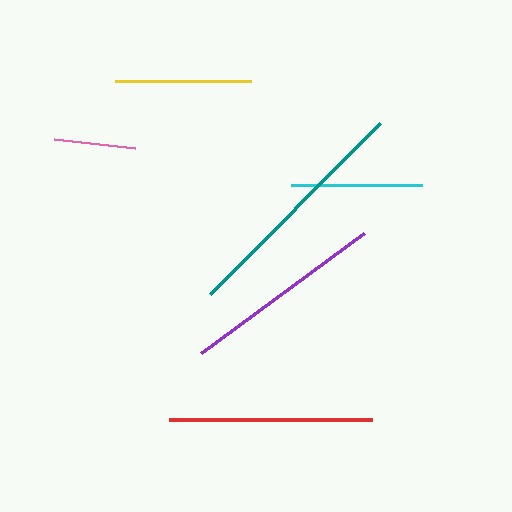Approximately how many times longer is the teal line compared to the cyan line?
The teal line is approximately 1.8 times the length of the cyan line.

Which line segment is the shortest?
The pink line is the shortest at approximately 81 pixels.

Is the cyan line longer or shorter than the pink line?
The cyan line is longer than the pink line.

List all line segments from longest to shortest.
From longest to shortest: teal, red, purple, yellow, cyan, pink.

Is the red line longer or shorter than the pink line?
The red line is longer than the pink line.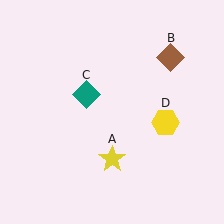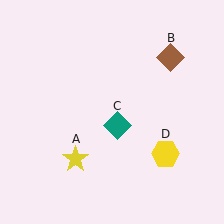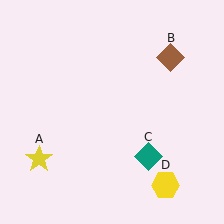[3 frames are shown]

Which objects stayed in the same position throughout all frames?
Brown diamond (object B) remained stationary.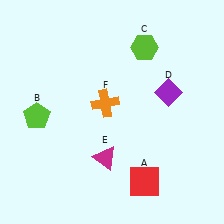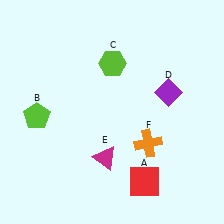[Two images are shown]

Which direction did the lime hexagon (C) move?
The lime hexagon (C) moved left.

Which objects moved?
The objects that moved are: the lime hexagon (C), the orange cross (F).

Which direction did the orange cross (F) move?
The orange cross (F) moved right.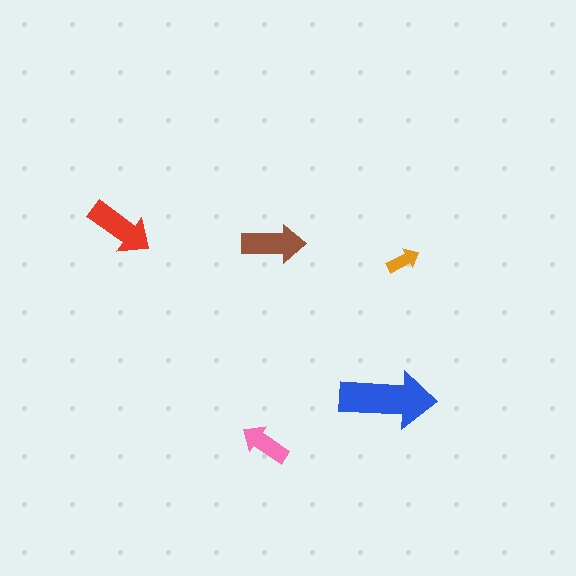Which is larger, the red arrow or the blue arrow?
The blue one.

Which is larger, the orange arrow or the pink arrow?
The pink one.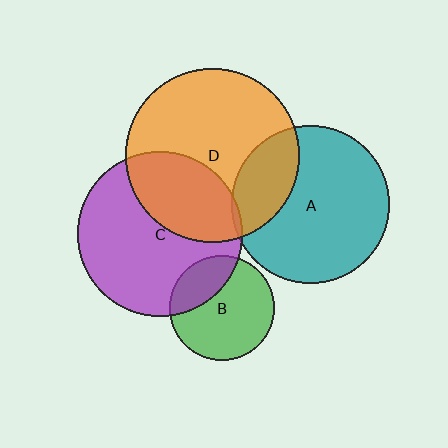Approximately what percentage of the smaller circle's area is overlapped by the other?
Approximately 5%.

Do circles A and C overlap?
Yes.